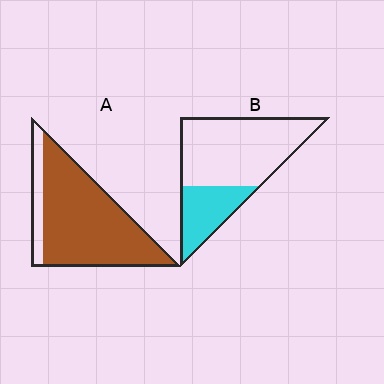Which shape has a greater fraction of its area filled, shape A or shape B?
Shape A.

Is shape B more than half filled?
No.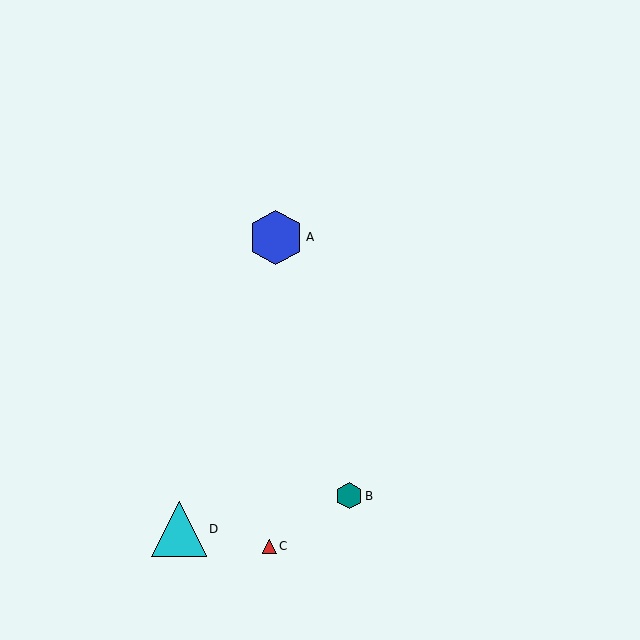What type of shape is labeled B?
Shape B is a teal hexagon.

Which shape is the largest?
The cyan triangle (labeled D) is the largest.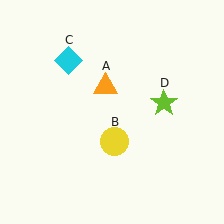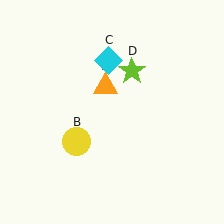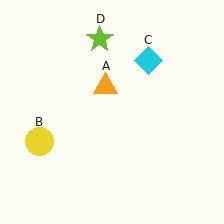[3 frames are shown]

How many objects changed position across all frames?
3 objects changed position: yellow circle (object B), cyan diamond (object C), lime star (object D).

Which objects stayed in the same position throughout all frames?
Orange triangle (object A) remained stationary.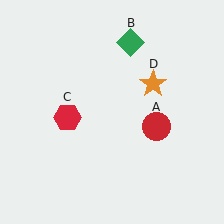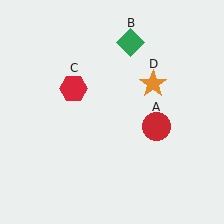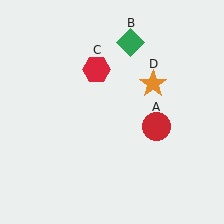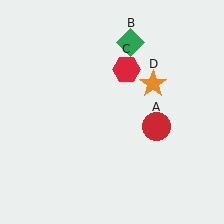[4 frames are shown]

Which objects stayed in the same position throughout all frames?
Red circle (object A) and green diamond (object B) and orange star (object D) remained stationary.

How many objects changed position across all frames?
1 object changed position: red hexagon (object C).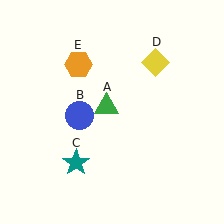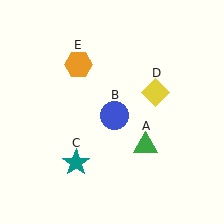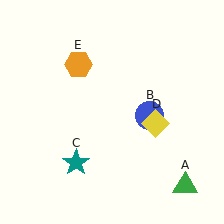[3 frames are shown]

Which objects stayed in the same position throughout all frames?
Teal star (object C) and orange hexagon (object E) remained stationary.